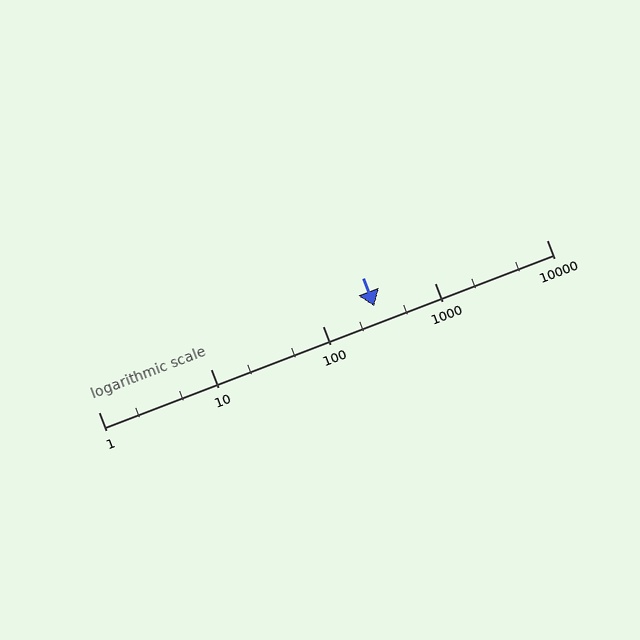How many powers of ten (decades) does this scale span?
The scale spans 4 decades, from 1 to 10000.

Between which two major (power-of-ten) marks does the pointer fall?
The pointer is between 100 and 1000.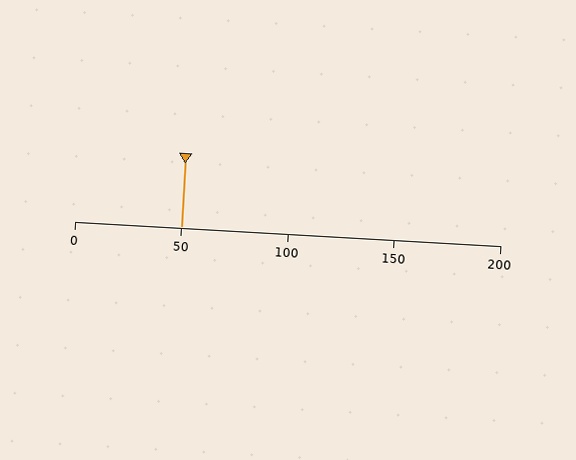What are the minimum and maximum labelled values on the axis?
The axis runs from 0 to 200.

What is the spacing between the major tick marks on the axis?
The major ticks are spaced 50 apart.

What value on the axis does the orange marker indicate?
The marker indicates approximately 50.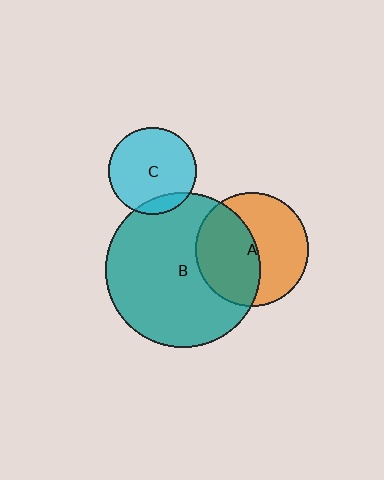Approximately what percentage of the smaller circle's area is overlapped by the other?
Approximately 10%.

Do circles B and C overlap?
Yes.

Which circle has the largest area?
Circle B (teal).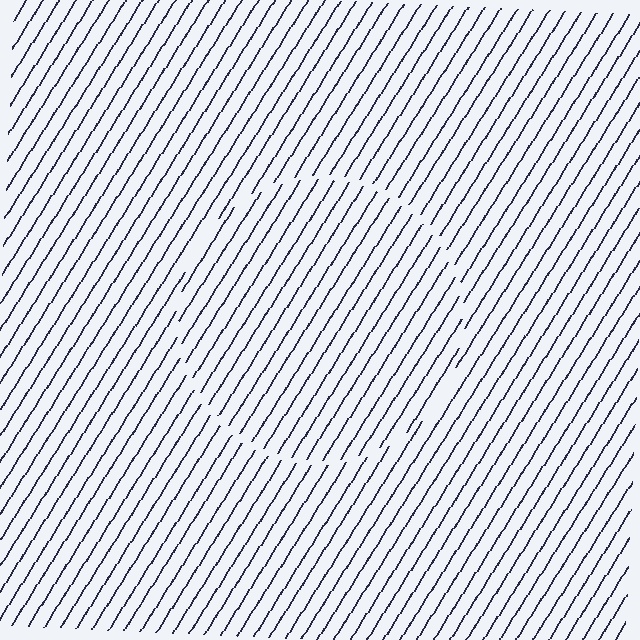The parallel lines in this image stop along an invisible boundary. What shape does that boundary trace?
An illusory circle. The interior of the shape contains the same grating, shifted by half a period — the contour is defined by the phase discontinuity where line-ends from the inner and outer gratings abut.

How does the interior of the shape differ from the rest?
The interior of the shape contains the same grating, shifted by half a period — the contour is defined by the phase discontinuity where line-ends from the inner and outer gratings abut.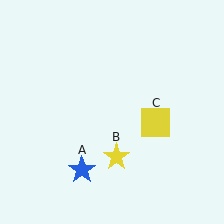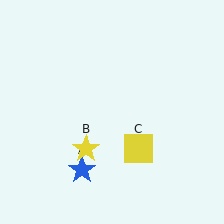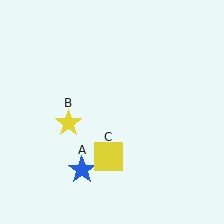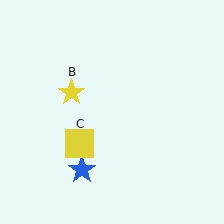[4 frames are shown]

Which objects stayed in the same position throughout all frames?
Blue star (object A) remained stationary.